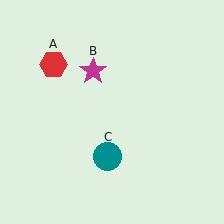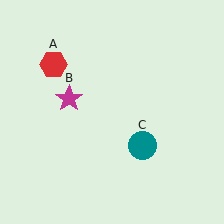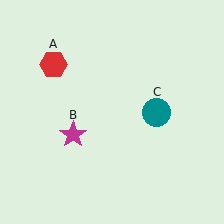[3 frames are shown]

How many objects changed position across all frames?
2 objects changed position: magenta star (object B), teal circle (object C).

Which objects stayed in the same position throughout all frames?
Red hexagon (object A) remained stationary.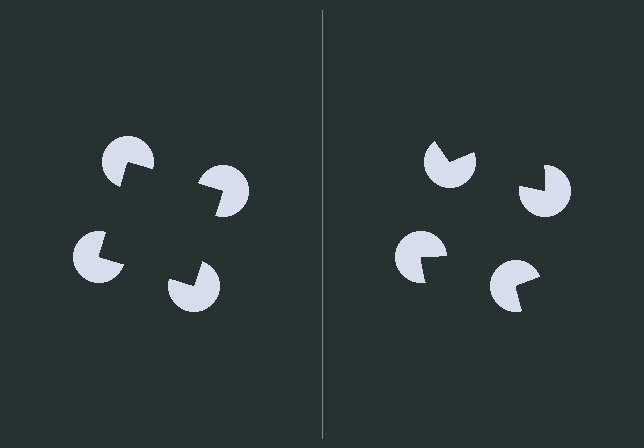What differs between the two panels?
The pac-man discs are positioned identically on both sides; only the wedge orientations differ. On the left they align to a square; on the right they are misaligned.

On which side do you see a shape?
An illusory square appears on the left side. On the right side the wedge cuts are rotated, so no coherent shape forms.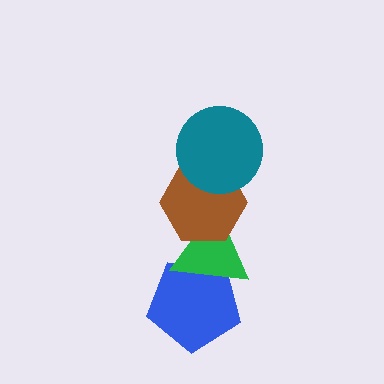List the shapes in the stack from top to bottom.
From top to bottom: the teal circle, the brown hexagon, the green triangle, the blue pentagon.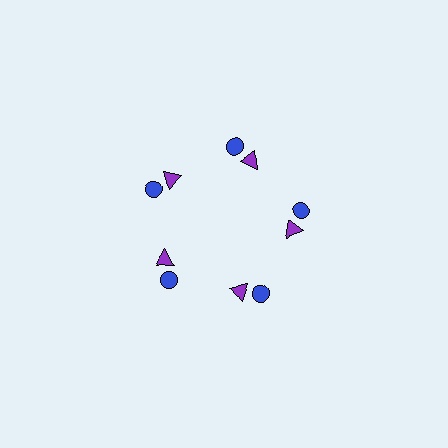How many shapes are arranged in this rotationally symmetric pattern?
There are 10 shapes, arranged in 5 groups of 2.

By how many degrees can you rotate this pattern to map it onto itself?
The pattern maps onto itself every 72 degrees of rotation.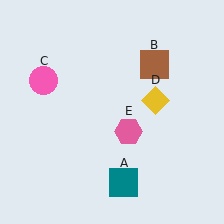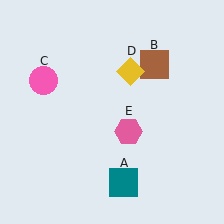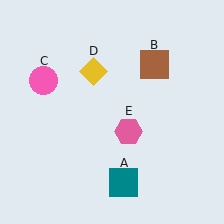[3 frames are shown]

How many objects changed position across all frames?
1 object changed position: yellow diamond (object D).